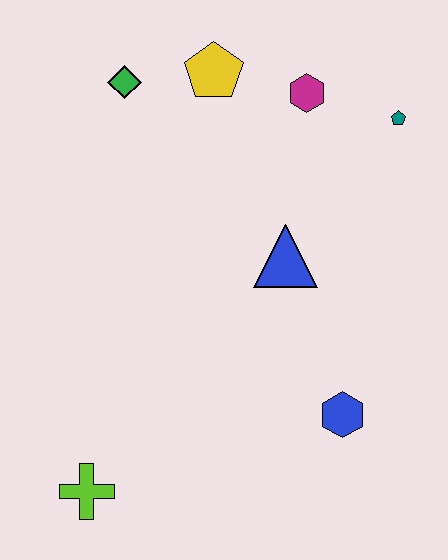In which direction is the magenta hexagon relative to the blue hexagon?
The magenta hexagon is above the blue hexagon.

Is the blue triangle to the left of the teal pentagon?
Yes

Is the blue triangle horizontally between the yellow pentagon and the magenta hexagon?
Yes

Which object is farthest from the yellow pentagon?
The lime cross is farthest from the yellow pentagon.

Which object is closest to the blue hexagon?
The blue triangle is closest to the blue hexagon.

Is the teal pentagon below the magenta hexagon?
Yes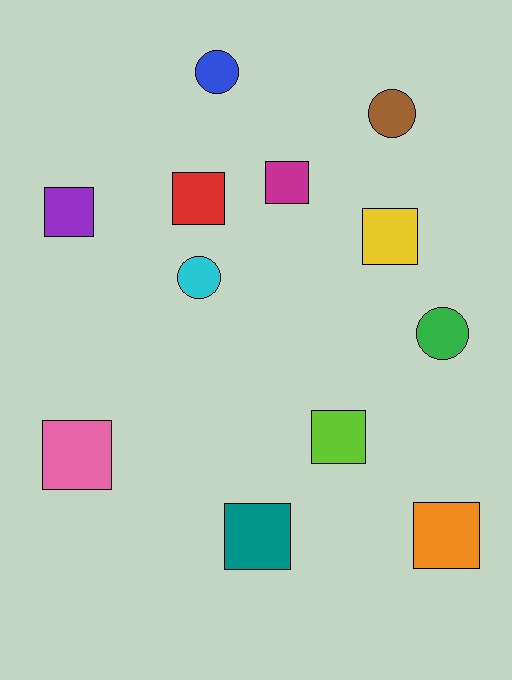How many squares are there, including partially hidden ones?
There are 8 squares.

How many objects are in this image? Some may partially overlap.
There are 12 objects.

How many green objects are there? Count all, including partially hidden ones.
There is 1 green object.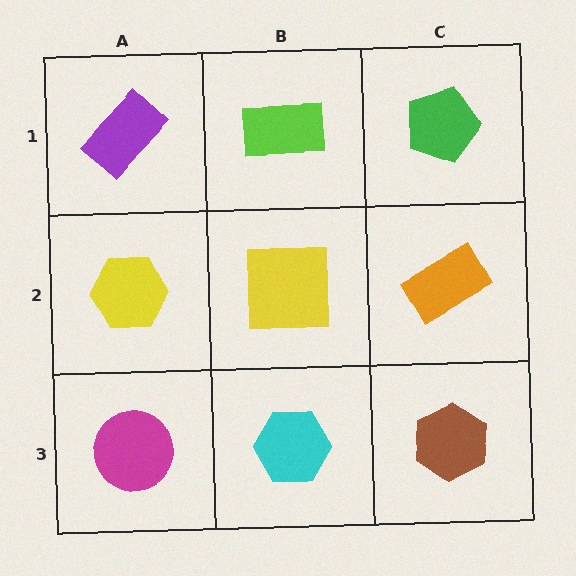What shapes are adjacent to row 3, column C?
An orange rectangle (row 2, column C), a cyan hexagon (row 3, column B).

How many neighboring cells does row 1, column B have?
3.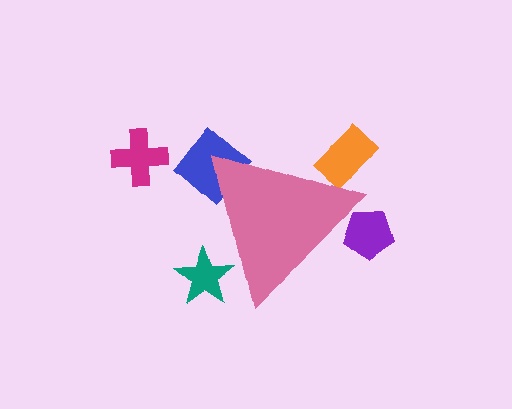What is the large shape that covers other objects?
A pink triangle.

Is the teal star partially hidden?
Yes, the teal star is partially hidden behind the pink triangle.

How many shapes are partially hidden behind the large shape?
4 shapes are partially hidden.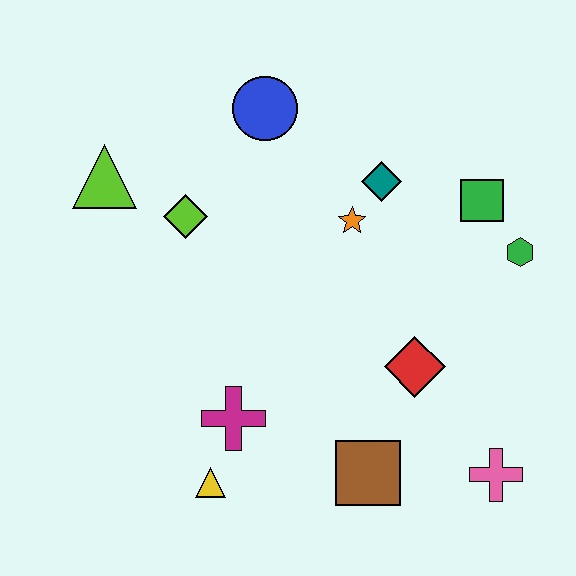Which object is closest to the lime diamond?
The lime triangle is closest to the lime diamond.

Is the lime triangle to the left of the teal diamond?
Yes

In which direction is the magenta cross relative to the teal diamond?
The magenta cross is below the teal diamond.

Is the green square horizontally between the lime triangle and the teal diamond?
No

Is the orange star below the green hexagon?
No